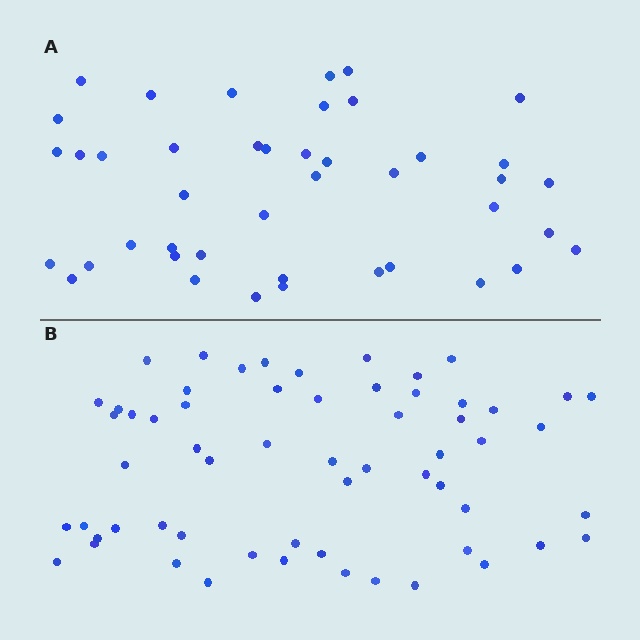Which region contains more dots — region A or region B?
Region B (the bottom region) has more dots.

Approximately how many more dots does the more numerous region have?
Region B has approximately 15 more dots than region A.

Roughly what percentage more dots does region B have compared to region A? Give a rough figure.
About 40% more.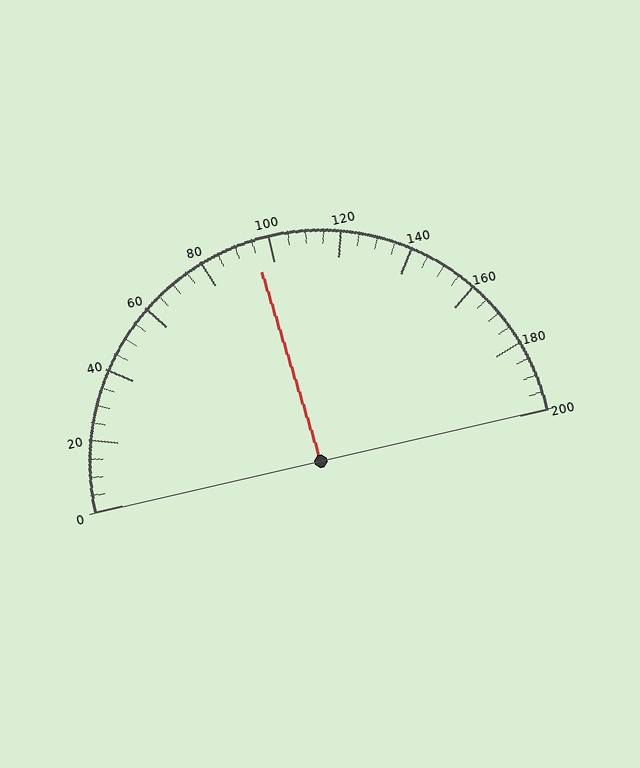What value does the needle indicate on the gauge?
The needle indicates approximately 95.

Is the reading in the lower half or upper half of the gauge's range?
The reading is in the lower half of the range (0 to 200).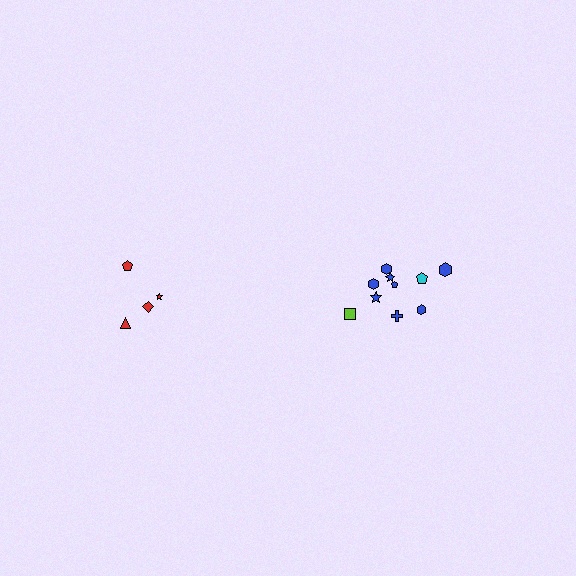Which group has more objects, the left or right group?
The right group.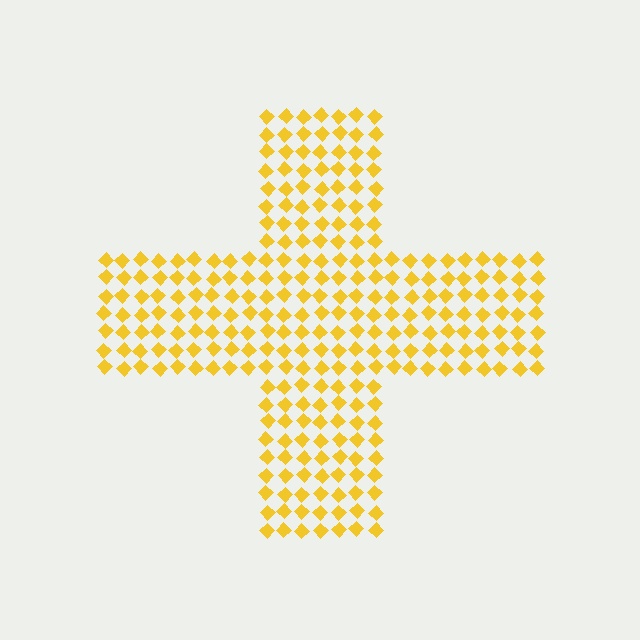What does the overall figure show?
The overall figure shows a cross.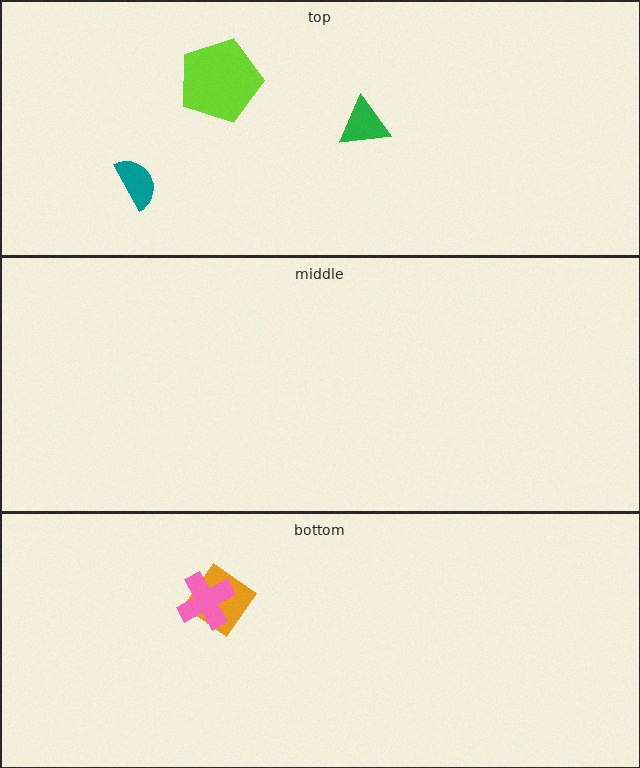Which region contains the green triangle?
The top region.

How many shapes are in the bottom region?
2.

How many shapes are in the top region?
3.